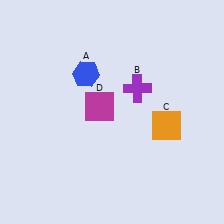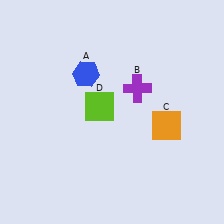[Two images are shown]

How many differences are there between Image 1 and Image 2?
There is 1 difference between the two images.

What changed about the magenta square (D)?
In Image 1, D is magenta. In Image 2, it changed to lime.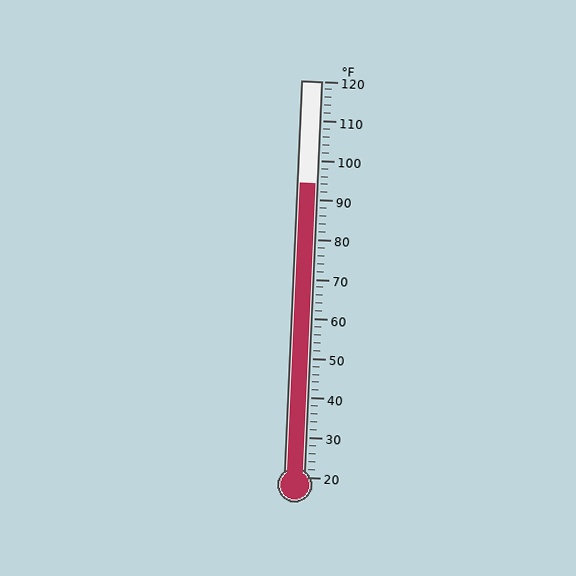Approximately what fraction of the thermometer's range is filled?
The thermometer is filled to approximately 75% of its range.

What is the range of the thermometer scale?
The thermometer scale ranges from 20°F to 120°F.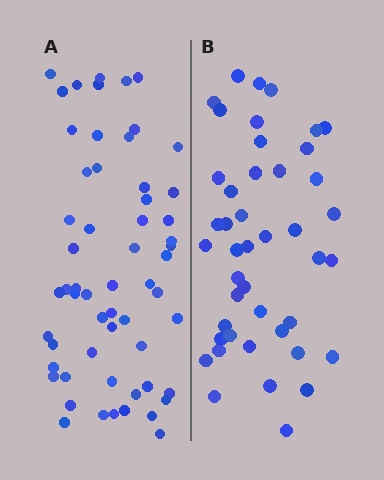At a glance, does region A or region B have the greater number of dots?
Region A (the left region) has more dots.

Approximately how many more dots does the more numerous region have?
Region A has approximately 15 more dots than region B.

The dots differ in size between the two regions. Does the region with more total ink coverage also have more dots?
No. Region B has more total ink coverage because its dots are larger, but region A actually contains more individual dots. Total area can be misleading — the number of items is what matters here.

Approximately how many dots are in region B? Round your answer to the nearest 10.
About 40 dots. (The exact count is 44, which rounds to 40.)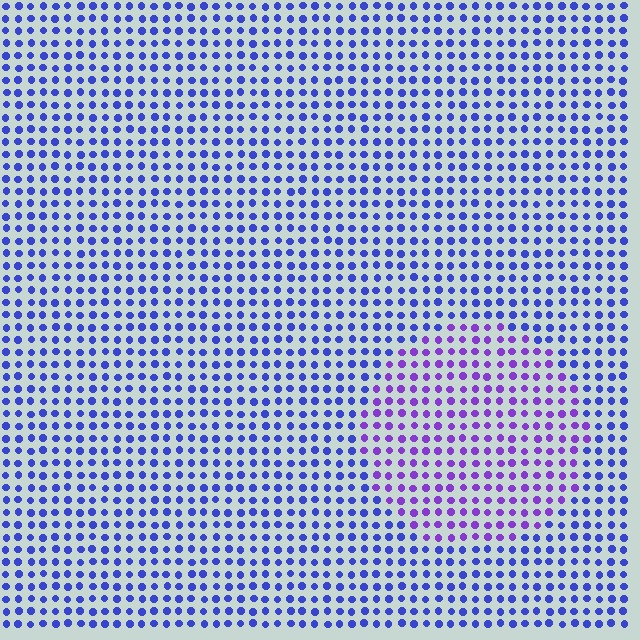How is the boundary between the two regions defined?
The boundary is defined purely by a slight shift in hue (about 36 degrees). Spacing, size, and orientation are identical on both sides.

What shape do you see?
I see a circle.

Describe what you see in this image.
The image is filled with small blue elements in a uniform arrangement. A circle-shaped region is visible where the elements are tinted to a slightly different hue, forming a subtle color boundary.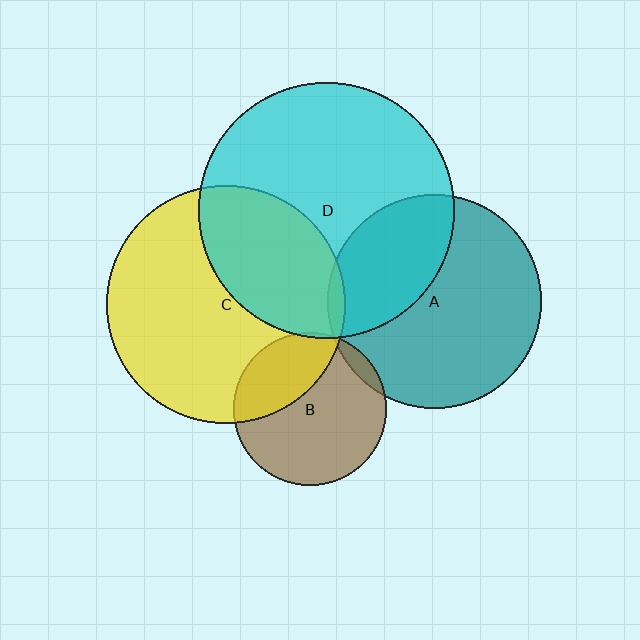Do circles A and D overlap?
Yes.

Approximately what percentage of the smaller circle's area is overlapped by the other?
Approximately 35%.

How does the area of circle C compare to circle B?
Approximately 2.4 times.